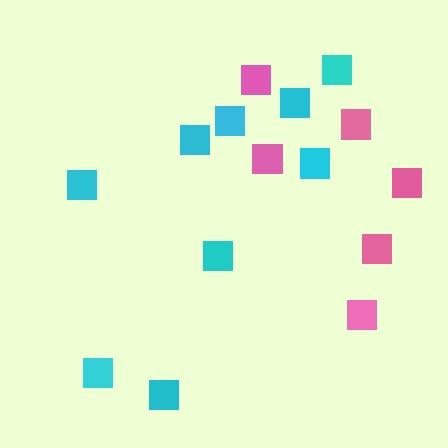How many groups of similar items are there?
There are 2 groups: one group of pink squares (6) and one group of cyan squares (9).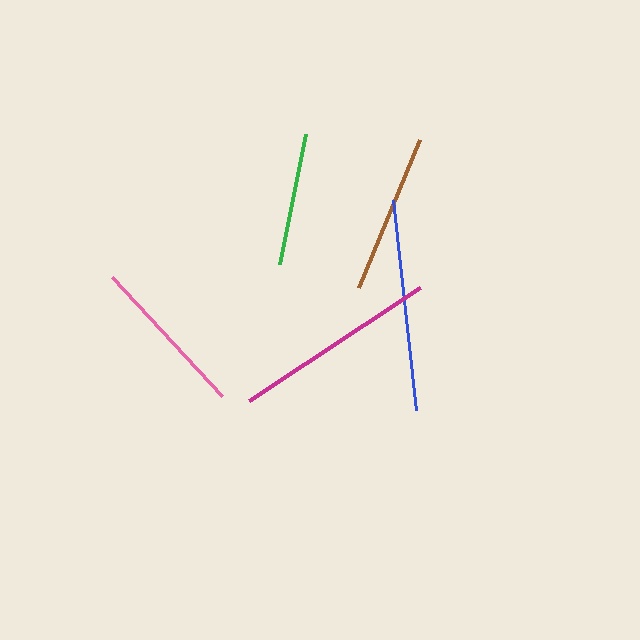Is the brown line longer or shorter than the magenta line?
The magenta line is longer than the brown line.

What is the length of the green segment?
The green segment is approximately 132 pixels long.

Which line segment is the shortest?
The green line is the shortest at approximately 132 pixels.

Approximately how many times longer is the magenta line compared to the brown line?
The magenta line is approximately 1.3 times the length of the brown line.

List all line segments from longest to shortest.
From longest to shortest: blue, magenta, pink, brown, green.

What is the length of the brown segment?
The brown segment is approximately 160 pixels long.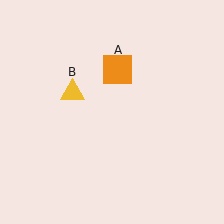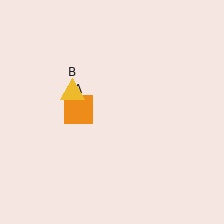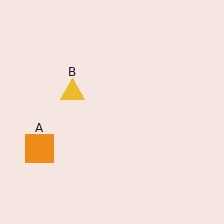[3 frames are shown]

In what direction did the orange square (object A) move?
The orange square (object A) moved down and to the left.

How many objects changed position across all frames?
1 object changed position: orange square (object A).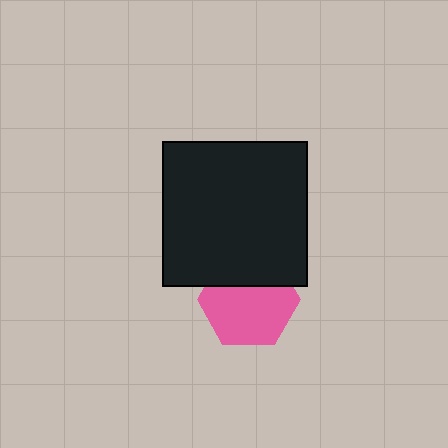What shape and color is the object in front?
The object in front is a black square.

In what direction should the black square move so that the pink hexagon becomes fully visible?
The black square should move up. That is the shortest direction to clear the overlap and leave the pink hexagon fully visible.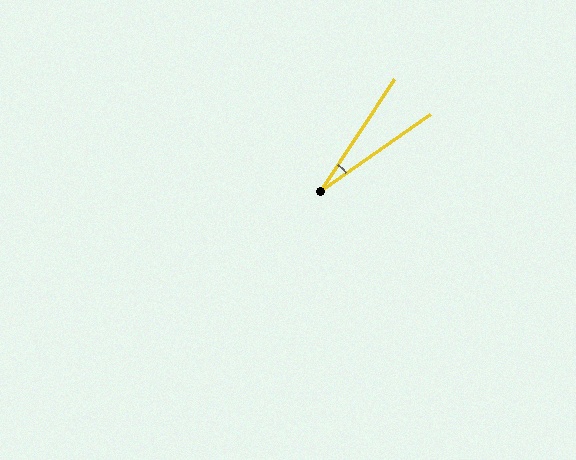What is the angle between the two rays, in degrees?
Approximately 22 degrees.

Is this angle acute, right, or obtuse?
It is acute.